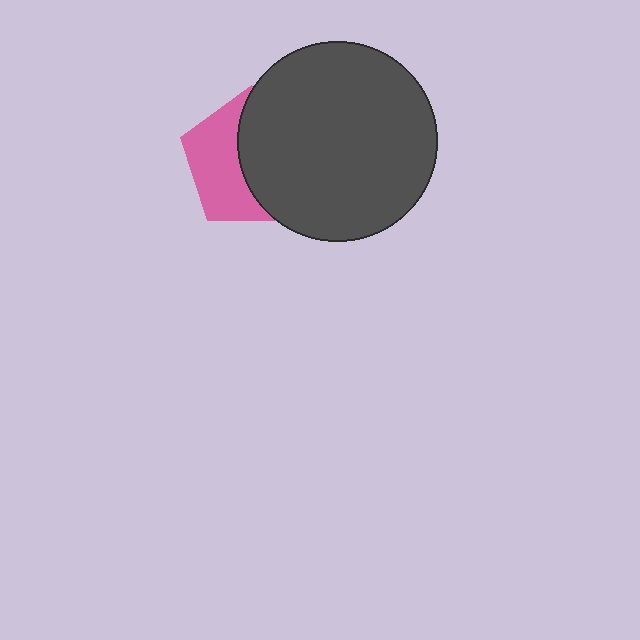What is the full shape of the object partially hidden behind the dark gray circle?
The partially hidden object is a pink pentagon.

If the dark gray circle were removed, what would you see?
You would see the complete pink pentagon.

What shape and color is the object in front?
The object in front is a dark gray circle.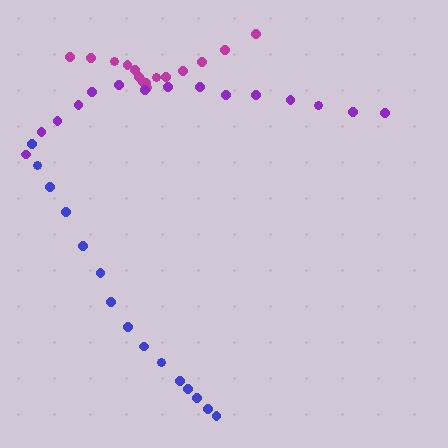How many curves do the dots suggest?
There are 3 distinct paths.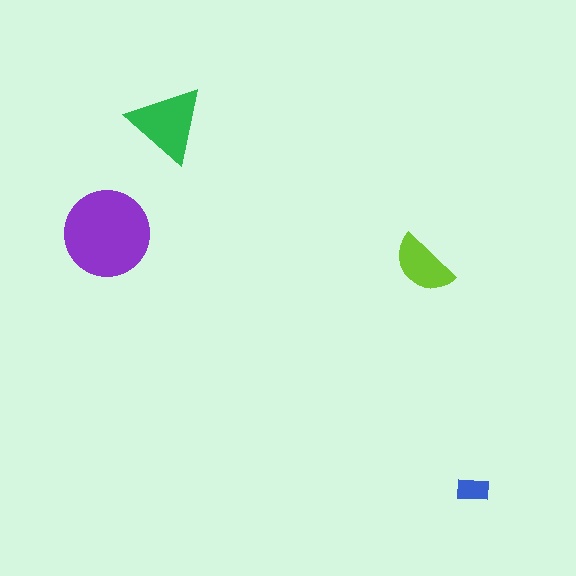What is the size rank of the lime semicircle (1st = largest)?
3rd.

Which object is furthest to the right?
The blue rectangle is rightmost.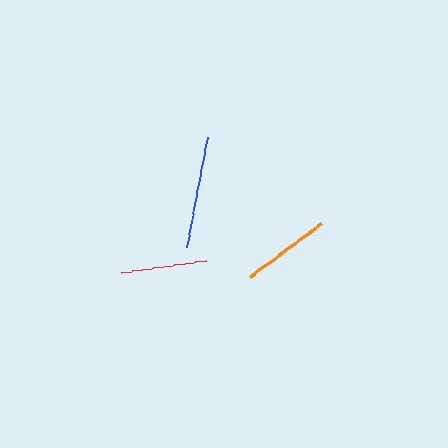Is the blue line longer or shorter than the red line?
The blue line is longer than the red line.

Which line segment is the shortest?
The red line is the shortest at approximately 85 pixels.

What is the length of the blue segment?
The blue segment is approximately 113 pixels long.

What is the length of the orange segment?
The orange segment is approximately 89 pixels long.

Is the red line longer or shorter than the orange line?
The orange line is longer than the red line.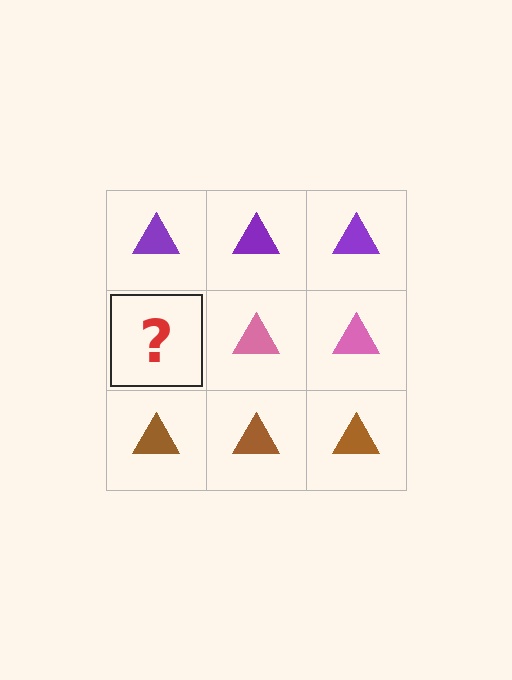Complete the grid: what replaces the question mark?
The question mark should be replaced with a pink triangle.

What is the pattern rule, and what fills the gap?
The rule is that each row has a consistent color. The gap should be filled with a pink triangle.